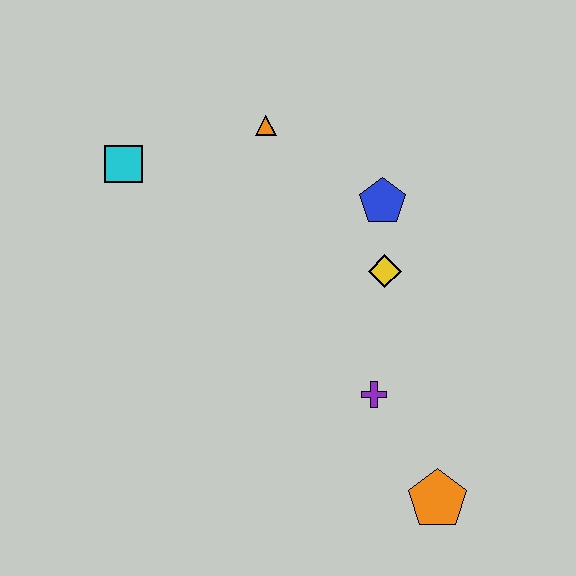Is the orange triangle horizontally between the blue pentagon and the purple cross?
No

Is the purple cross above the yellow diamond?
No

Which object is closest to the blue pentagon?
The yellow diamond is closest to the blue pentagon.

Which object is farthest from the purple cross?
The cyan square is farthest from the purple cross.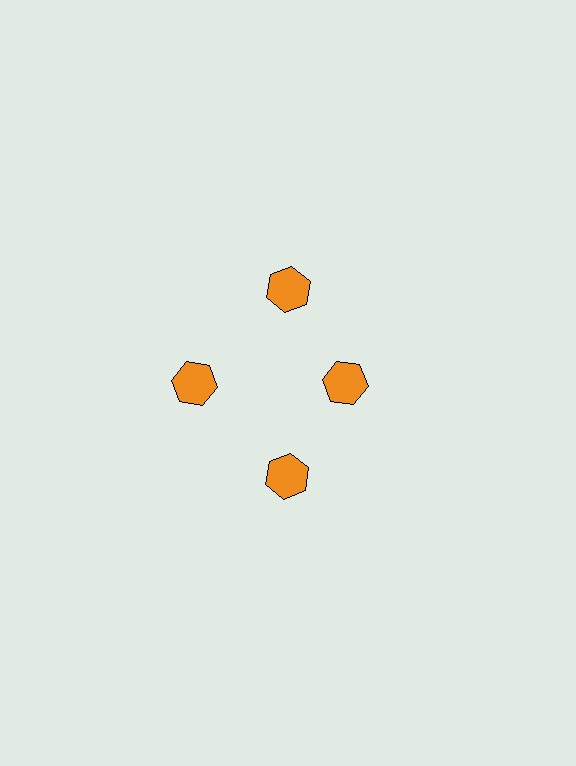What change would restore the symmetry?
The symmetry would be restored by moving it outward, back onto the ring so that all 4 hexagons sit at equal angles and equal distance from the center.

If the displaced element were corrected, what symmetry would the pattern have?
It would have 4-fold rotational symmetry — the pattern would map onto itself every 90 degrees.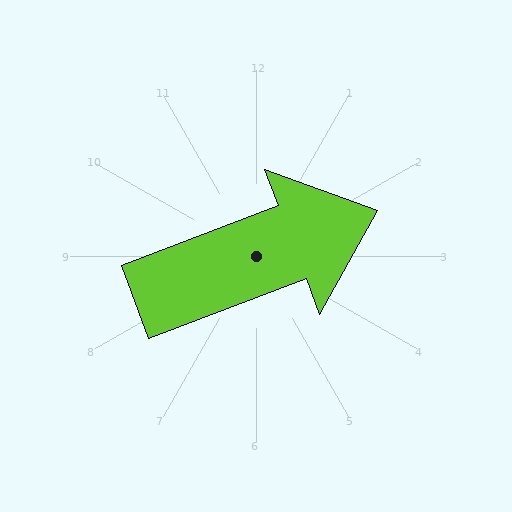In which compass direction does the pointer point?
East.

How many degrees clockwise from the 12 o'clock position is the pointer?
Approximately 69 degrees.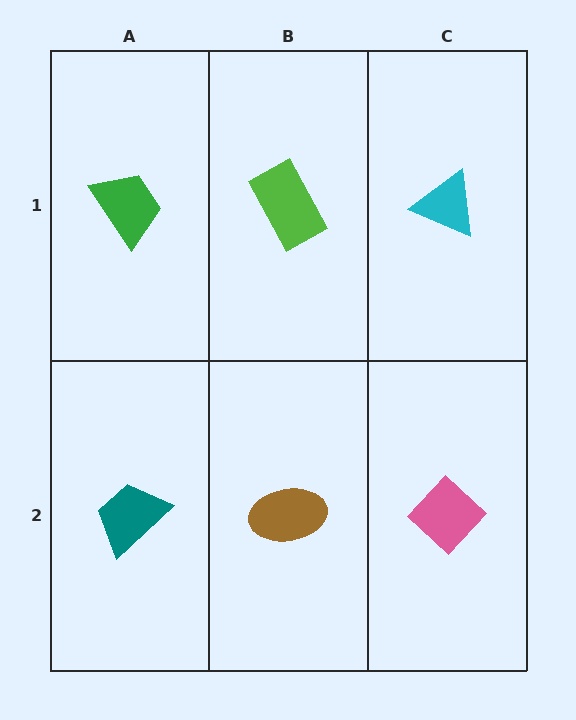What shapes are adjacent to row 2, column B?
A lime rectangle (row 1, column B), a teal trapezoid (row 2, column A), a pink diamond (row 2, column C).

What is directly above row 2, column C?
A cyan triangle.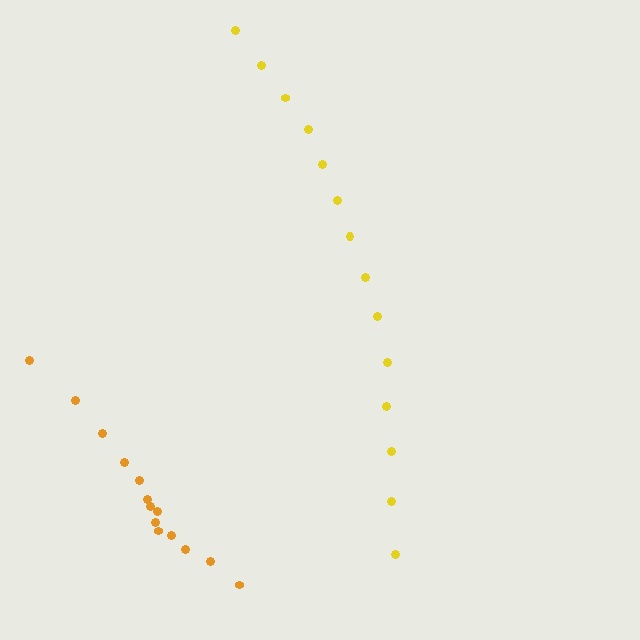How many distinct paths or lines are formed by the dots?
There are 2 distinct paths.